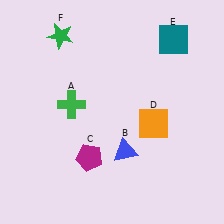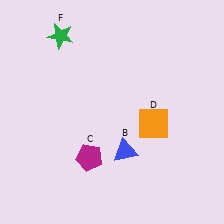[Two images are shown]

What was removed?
The green cross (A), the teal square (E) were removed in Image 2.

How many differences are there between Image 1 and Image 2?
There are 2 differences between the two images.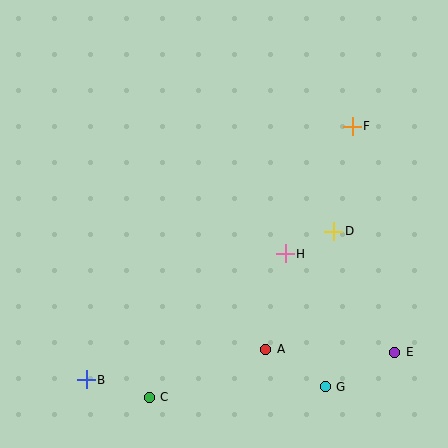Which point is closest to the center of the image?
Point H at (285, 254) is closest to the center.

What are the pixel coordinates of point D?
Point D is at (334, 231).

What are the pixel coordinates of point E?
Point E is at (395, 352).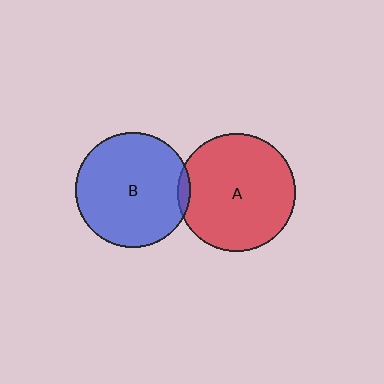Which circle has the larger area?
Circle A (red).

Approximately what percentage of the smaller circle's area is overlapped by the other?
Approximately 5%.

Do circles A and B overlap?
Yes.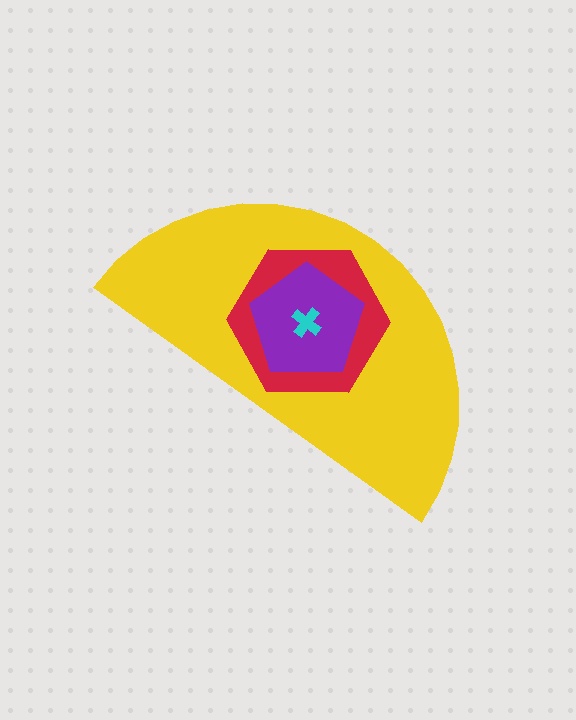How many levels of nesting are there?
4.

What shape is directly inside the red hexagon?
The purple pentagon.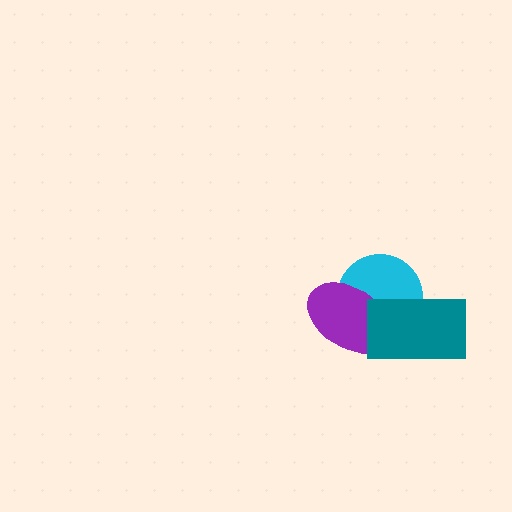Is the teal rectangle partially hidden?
No, no other shape covers it.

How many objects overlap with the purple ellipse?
2 objects overlap with the purple ellipse.